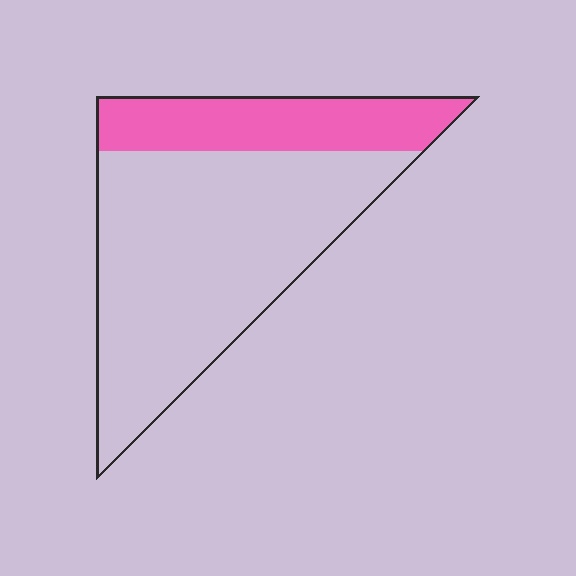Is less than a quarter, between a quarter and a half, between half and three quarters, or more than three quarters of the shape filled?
Between a quarter and a half.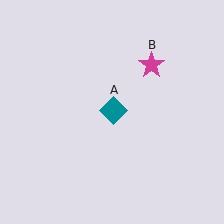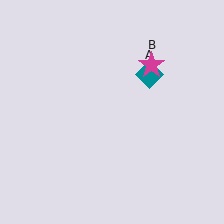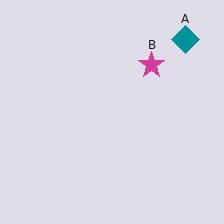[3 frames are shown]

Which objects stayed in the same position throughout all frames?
Magenta star (object B) remained stationary.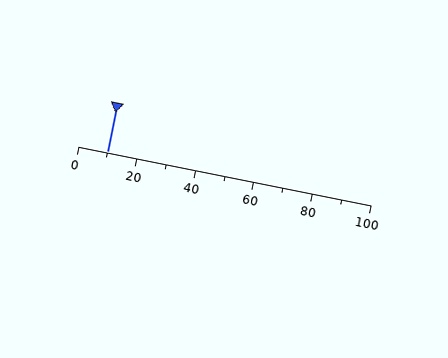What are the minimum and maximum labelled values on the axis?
The axis runs from 0 to 100.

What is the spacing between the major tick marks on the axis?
The major ticks are spaced 20 apart.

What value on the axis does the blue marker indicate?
The marker indicates approximately 10.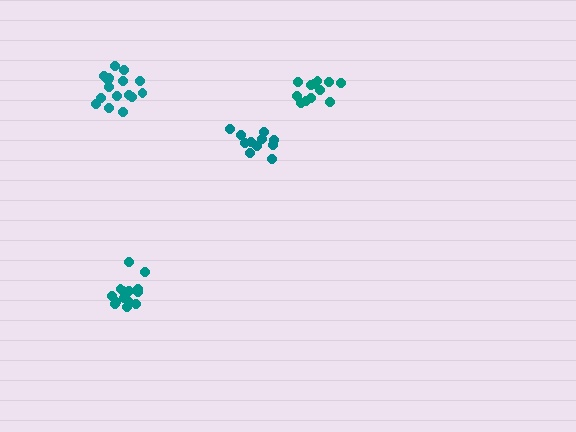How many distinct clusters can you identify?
There are 4 distinct clusters.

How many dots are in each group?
Group 1: 15 dots, Group 2: 11 dots, Group 3: 12 dots, Group 4: 16 dots (54 total).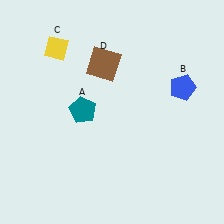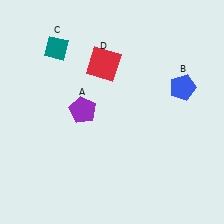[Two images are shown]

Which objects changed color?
A changed from teal to purple. C changed from yellow to teal. D changed from brown to red.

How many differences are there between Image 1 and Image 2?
There are 3 differences between the two images.